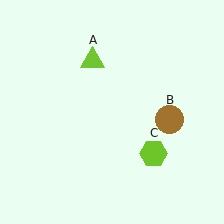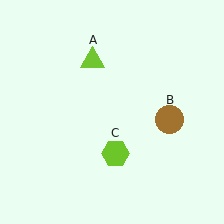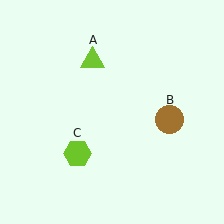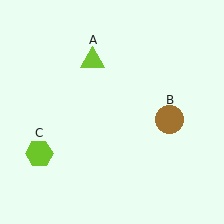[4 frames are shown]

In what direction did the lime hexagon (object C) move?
The lime hexagon (object C) moved left.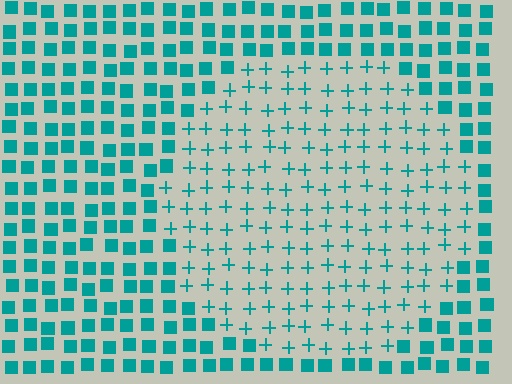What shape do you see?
I see a circle.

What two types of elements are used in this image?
The image uses plus signs inside the circle region and squares outside it.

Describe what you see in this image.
The image is filled with small teal elements arranged in a uniform grid. A circle-shaped region contains plus signs, while the surrounding area contains squares. The boundary is defined purely by the change in element shape.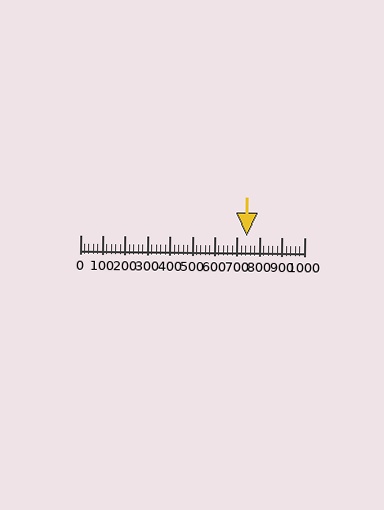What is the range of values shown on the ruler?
The ruler shows values from 0 to 1000.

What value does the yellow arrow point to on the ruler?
The yellow arrow points to approximately 743.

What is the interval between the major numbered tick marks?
The major tick marks are spaced 100 units apart.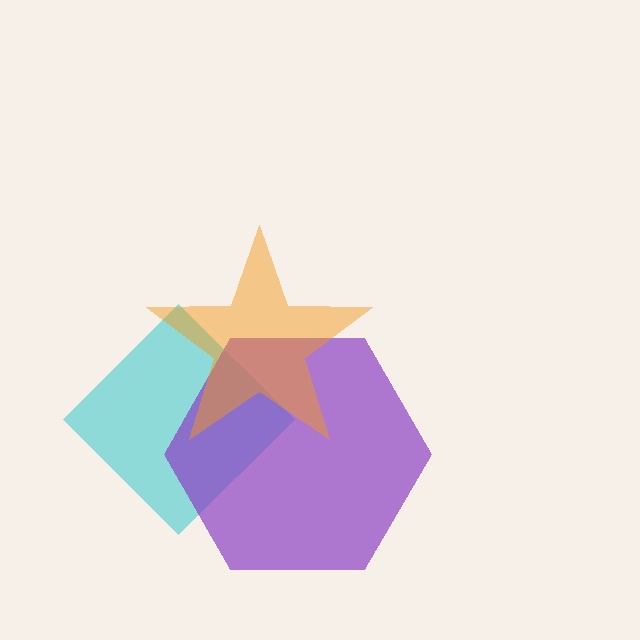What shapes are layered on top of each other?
The layered shapes are: a cyan diamond, a purple hexagon, an orange star.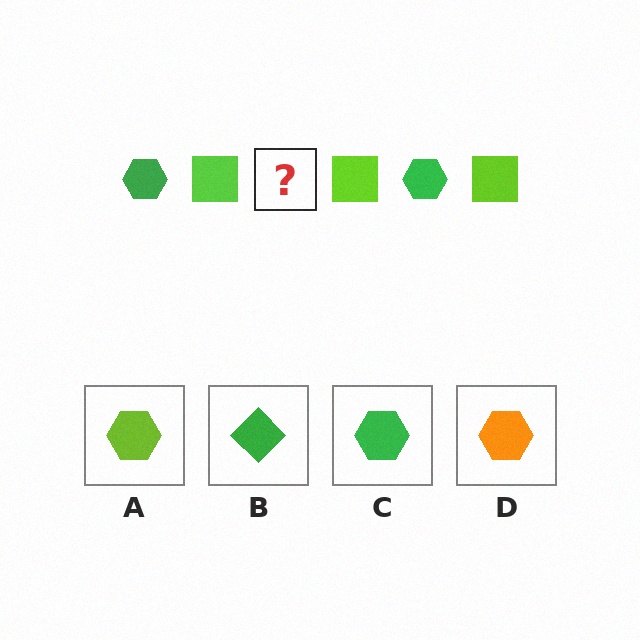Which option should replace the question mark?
Option C.